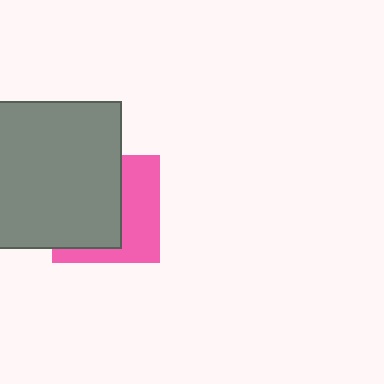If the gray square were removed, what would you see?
You would see the complete pink square.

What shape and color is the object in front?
The object in front is a gray square.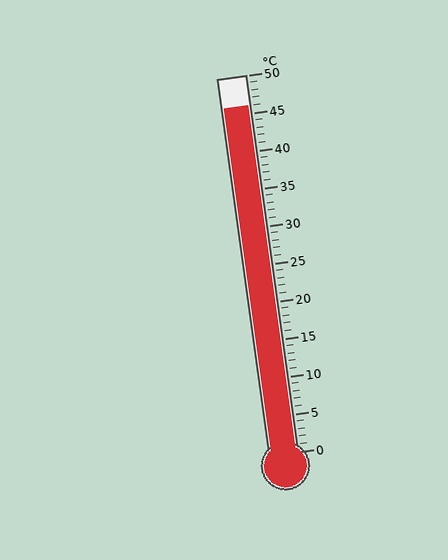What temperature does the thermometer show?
The thermometer shows approximately 46°C.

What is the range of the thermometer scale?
The thermometer scale ranges from 0°C to 50°C.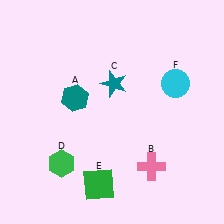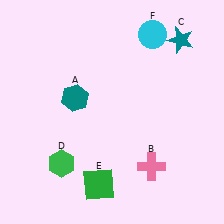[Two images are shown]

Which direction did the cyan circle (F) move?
The cyan circle (F) moved up.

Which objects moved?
The objects that moved are: the teal star (C), the cyan circle (F).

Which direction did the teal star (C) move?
The teal star (C) moved right.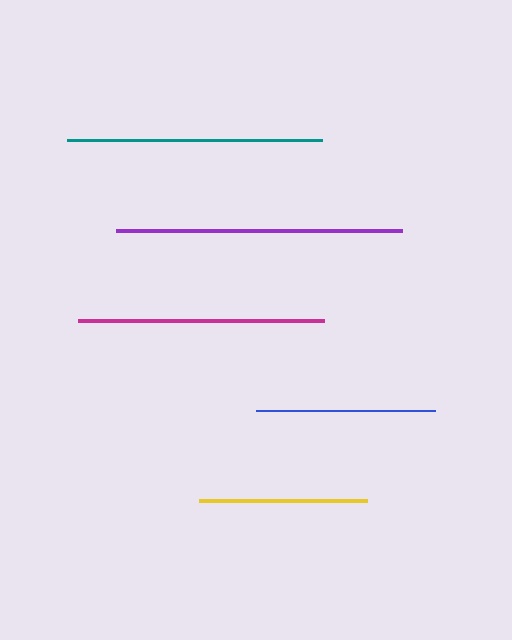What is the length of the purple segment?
The purple segment is approximately 286 pixels long.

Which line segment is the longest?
The purple line is the longest at approximately 286 pixels.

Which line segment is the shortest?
The yellow line is the shortest at approximately 168 pixels.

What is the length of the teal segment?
The teal segment is approximately 254 pixels long.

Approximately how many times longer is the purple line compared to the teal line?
The purple line is approximately 1.1 times the length of the teal line.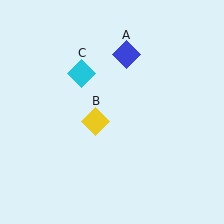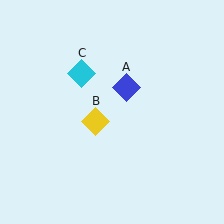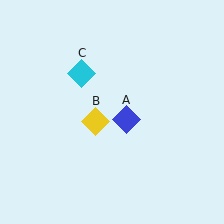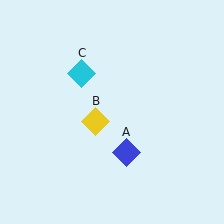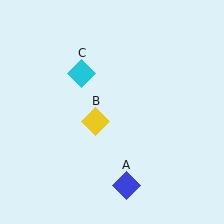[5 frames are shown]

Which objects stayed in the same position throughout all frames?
Yellow diamond (object B) and cyan diamond (object C) remained stationary.